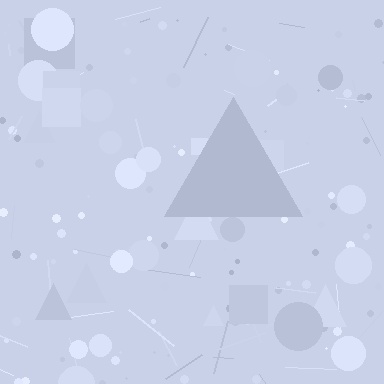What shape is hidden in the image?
A triangle is hidden in the image.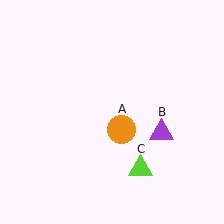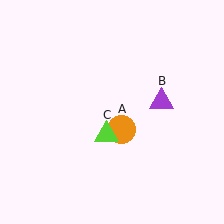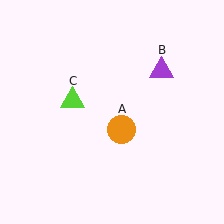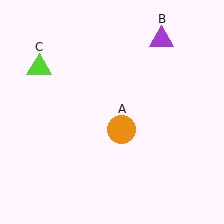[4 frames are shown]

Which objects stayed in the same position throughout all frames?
Orange circle (object A) remained stationary.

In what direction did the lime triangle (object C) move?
The lime triangle (object C) moved up and to the left.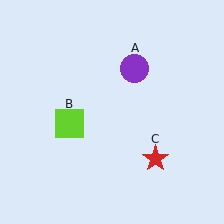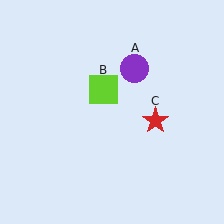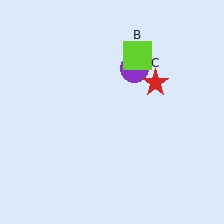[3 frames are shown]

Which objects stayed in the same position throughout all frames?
Purple circle (object A) remained stationary.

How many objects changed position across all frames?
2 objects changed position: lime square (object B), red star (object C).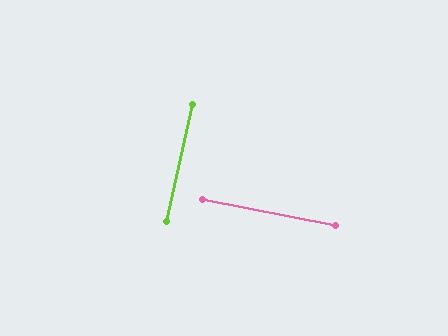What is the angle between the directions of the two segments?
Approximately 89 degrees.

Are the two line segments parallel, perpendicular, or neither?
Perpendicular — they meet at approximately 89°.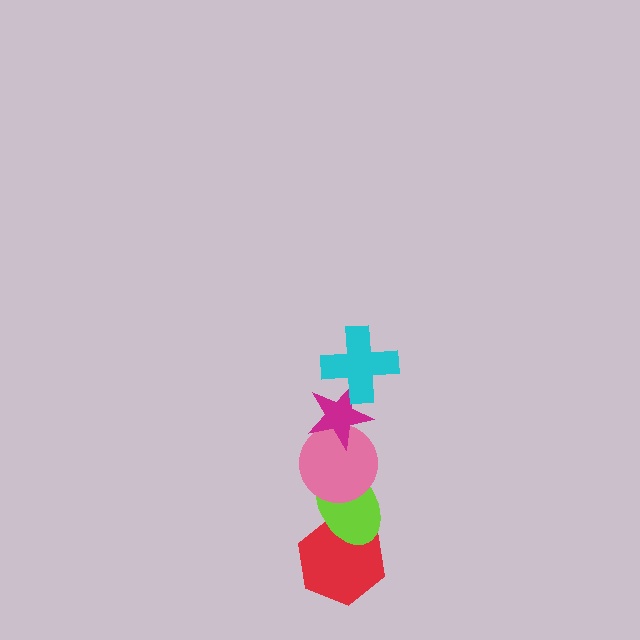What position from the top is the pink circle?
The pink circle is 3rd from the top.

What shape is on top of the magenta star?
The cyan cross is on top of the magenta star.